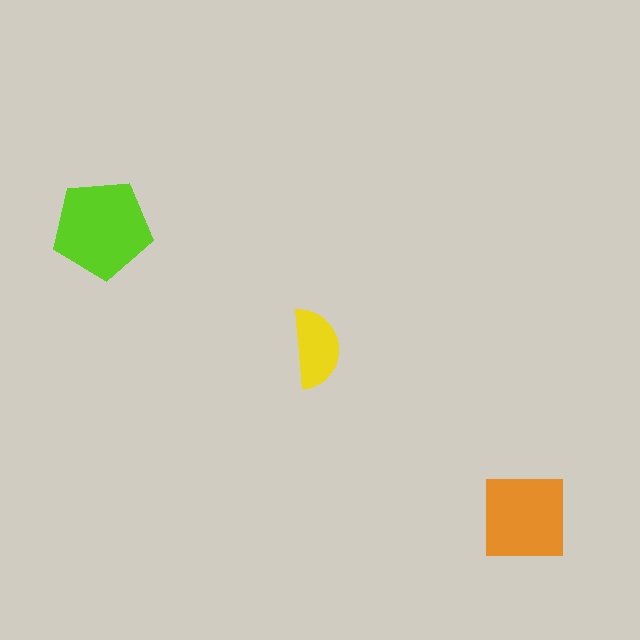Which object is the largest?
The lime pentagon.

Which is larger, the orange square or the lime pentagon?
The lime pentagon.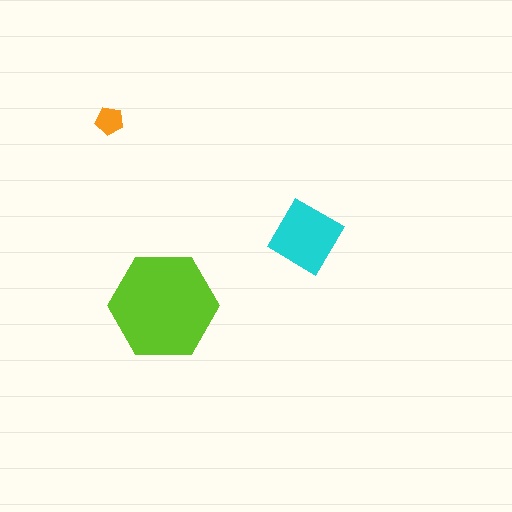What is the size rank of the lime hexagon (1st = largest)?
1st.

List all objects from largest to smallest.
The lime hexagon, the cyan diamond, the orange pentagon.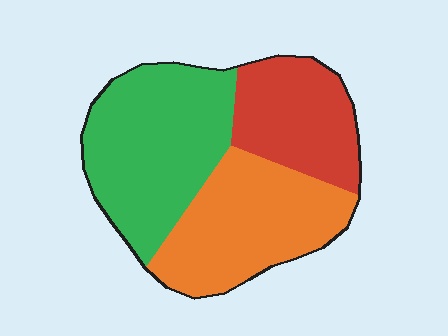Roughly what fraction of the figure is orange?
Orange takes up between a quarter and a half of the figure.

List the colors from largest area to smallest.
From largest to smallest: green, orange, red.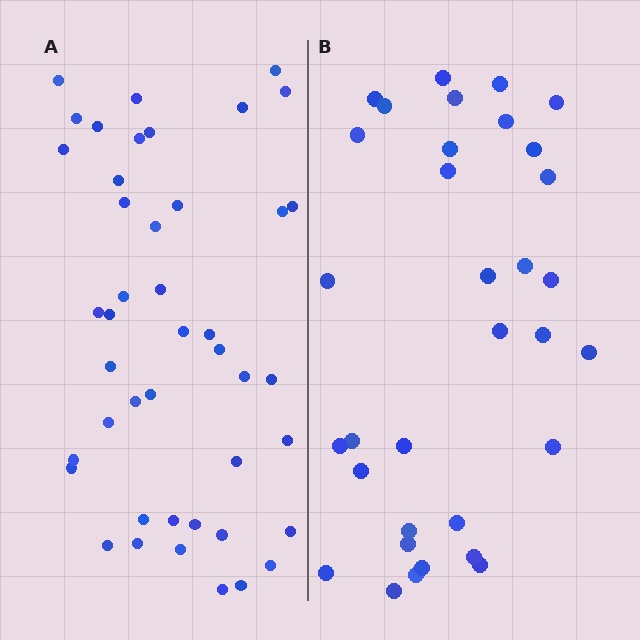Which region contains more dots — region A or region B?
Region A (the left region) has more dots.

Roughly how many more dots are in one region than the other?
Region A has roughly 12 or so more dots than region B.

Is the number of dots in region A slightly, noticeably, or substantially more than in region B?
Region A has noticeably more, but not dramatically so. The ratio is roughly 1.3 to 1.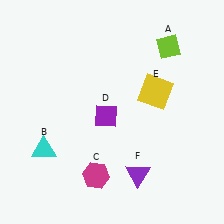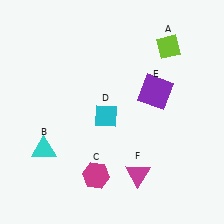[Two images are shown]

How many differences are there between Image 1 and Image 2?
There are 3 differences between the two images.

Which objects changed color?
D changed from purple to cyan. E changed from yellow to purple. F changed from purple to magenta.